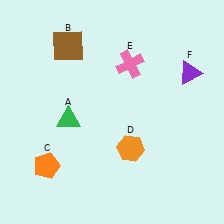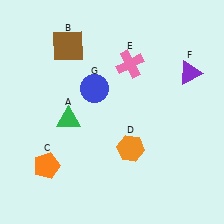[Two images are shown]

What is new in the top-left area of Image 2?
A blue circle (G) was added in the top-left area of Image 2.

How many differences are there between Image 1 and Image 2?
There is 1 difference between the two images.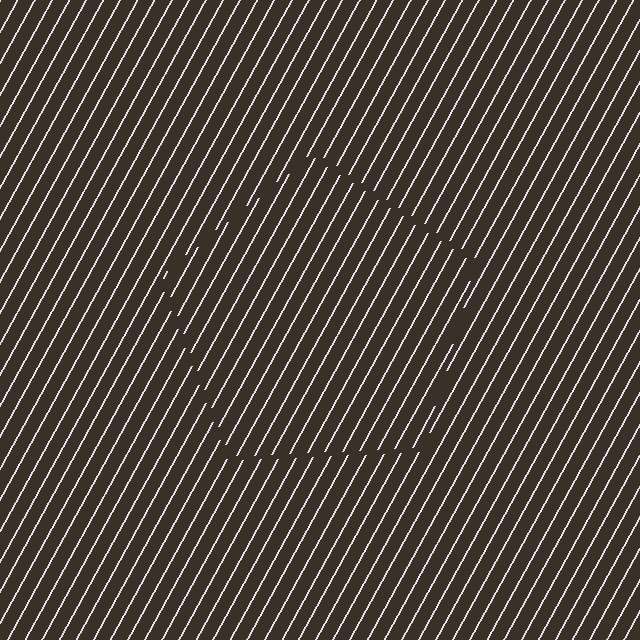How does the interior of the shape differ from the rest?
The interior of the shape contains the same grating, shifted by half a period — the contour is defined by the phase discontinuity where line-ends from the inner and outer gratings abut.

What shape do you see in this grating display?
An illusory pentagon. The interior of the shape contains the same grating, shifted by half a period — the contour is defined by the phase discontinuity where line-ends from the inner and outer gratings abut.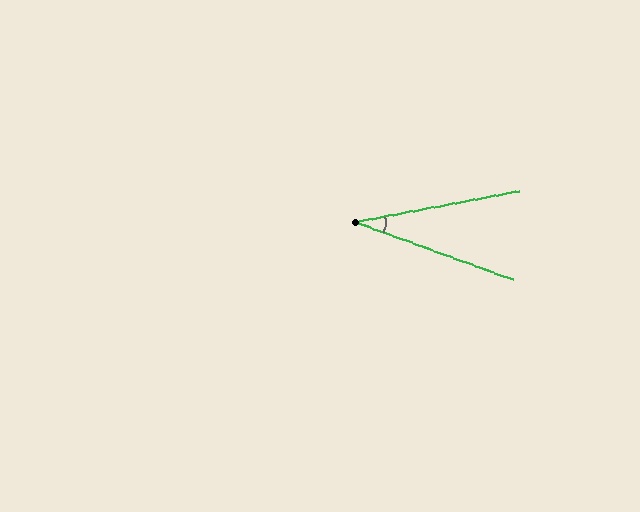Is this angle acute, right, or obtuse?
It is acute.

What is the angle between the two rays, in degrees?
Approximately 31 degrees.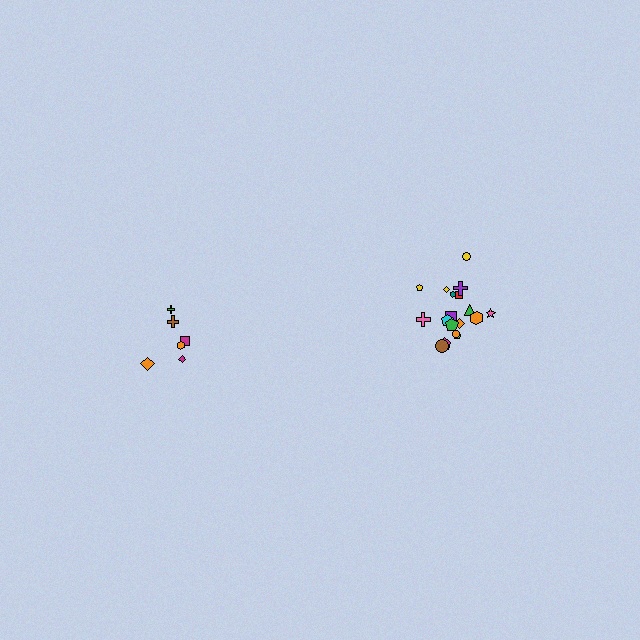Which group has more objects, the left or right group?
The right group.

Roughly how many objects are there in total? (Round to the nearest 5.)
Roughly 25 objects in total.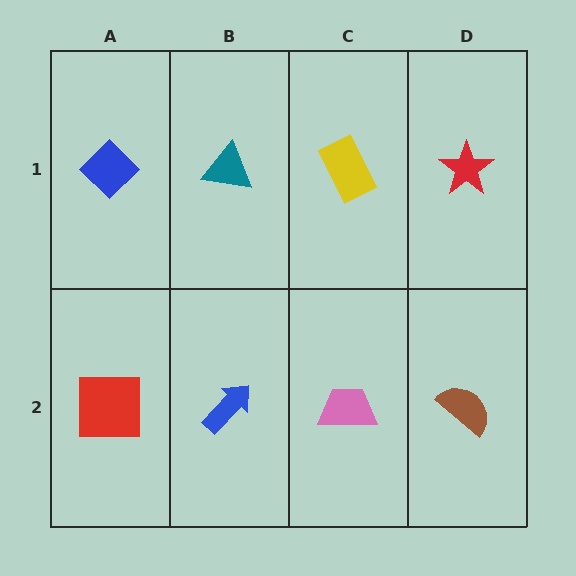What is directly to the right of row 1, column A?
A teal triangle.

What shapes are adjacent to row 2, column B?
A teal triangle (row 1, column B), a red square (row 2, column A), a pink trapezoid (row 2, column C).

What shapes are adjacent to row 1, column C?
A pink trapezoid (row 2, column C), a teal triangle (row 1, column B), a red star (row 1, column D).